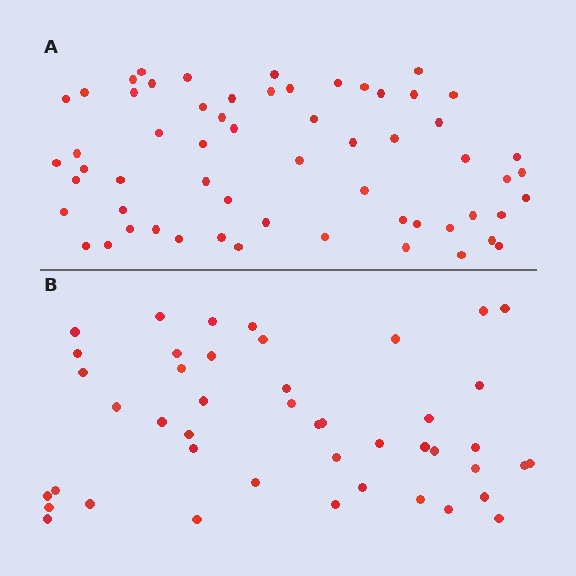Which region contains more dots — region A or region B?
Region A (the top region) has more dots.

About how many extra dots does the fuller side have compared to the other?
Region A has approximately 15 more dots than region B.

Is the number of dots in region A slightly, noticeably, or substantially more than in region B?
Region A has noticeably more, but not dramatically so. The ratio is roughly 1.3 to 1.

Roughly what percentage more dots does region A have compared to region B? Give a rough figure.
About 35% more.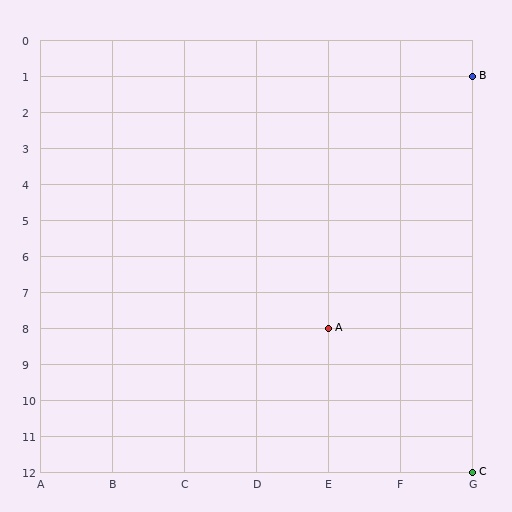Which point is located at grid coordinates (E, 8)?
Point A is at (E, 8).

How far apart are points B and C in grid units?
Points B and C are 11 rows apart.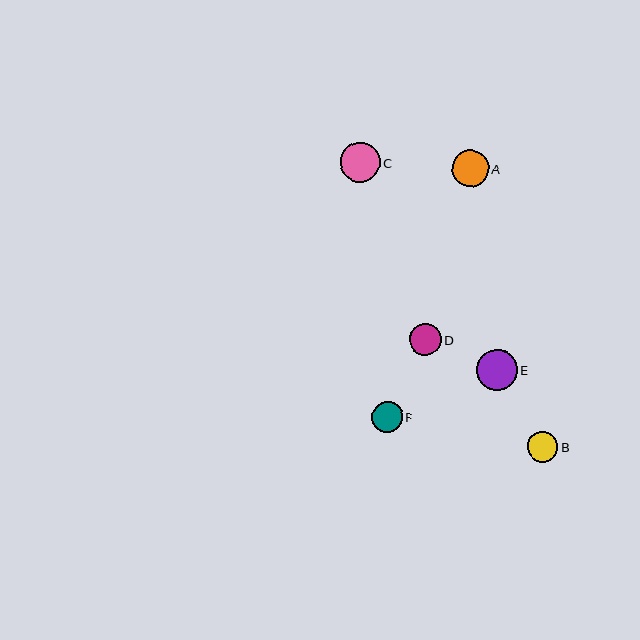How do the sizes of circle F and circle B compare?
Circle F and circle B are approximately the same size.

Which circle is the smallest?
Circle B is the smallest with a size of approximately 30 pixels.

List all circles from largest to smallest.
From largest to smallest: E, C, A, D, F, B.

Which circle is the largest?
Circle E is the largest with a size of approximately 41 pixels.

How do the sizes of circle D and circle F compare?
Circle D and circle F are approximately the same size.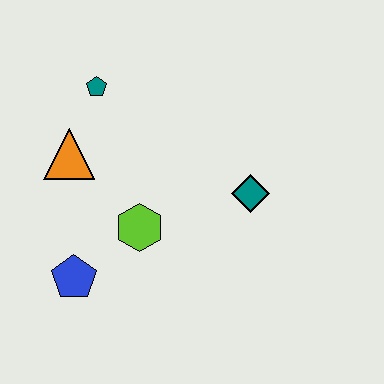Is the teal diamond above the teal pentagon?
No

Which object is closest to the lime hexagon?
The blue pentagon is closest to the lime hexagon.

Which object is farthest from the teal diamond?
The blue pentagon is farthest from the teal diamond.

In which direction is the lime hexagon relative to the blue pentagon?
The lime hexagon is to the right of the blue pentagon.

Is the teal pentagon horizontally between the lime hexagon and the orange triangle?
Yes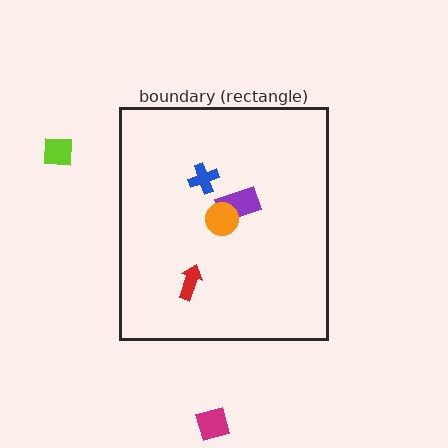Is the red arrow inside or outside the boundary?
Inside.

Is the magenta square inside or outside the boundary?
Outside.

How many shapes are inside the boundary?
4 inside, 2 outside.